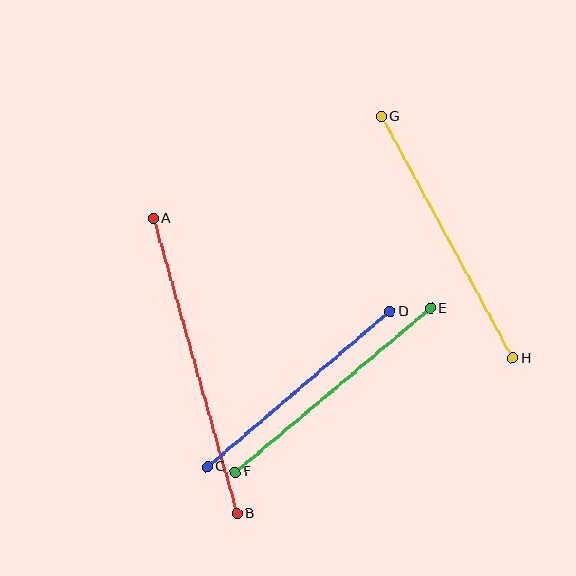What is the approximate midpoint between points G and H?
The midpoint is at approximately (447, 238) pixels.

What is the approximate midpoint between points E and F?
The midpoint is at approximately (333, 390) pixels.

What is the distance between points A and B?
The distance is approximately 307 pixels.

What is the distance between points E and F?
The distance is approximately 255 pixels.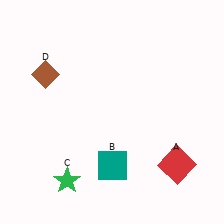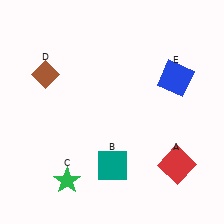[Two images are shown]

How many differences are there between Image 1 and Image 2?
There is 1 difference between the two images.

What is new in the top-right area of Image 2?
A blue square (E) was added in the top-right area of Image 2.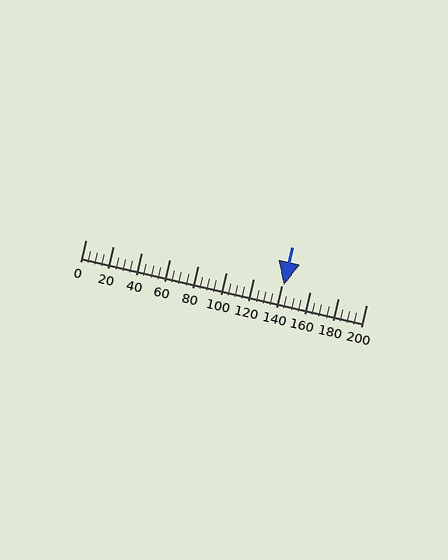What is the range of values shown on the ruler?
The ruler shows values from 0 to 200.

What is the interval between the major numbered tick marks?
The major tick marks are spaced 20 units apart.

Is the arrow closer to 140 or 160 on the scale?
The arrow is closer to 140.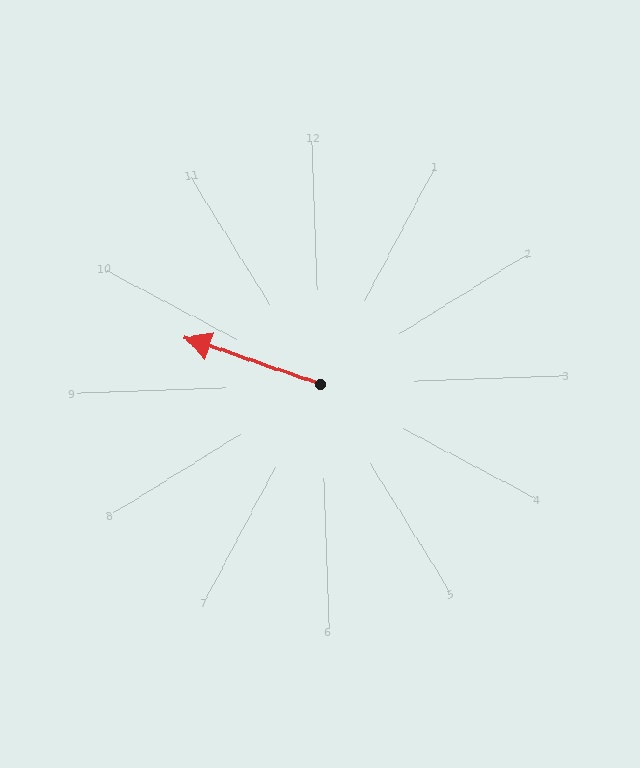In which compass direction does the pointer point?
West.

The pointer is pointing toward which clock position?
Roughly 10 o'clock.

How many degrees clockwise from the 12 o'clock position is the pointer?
Approximately 291 degrees.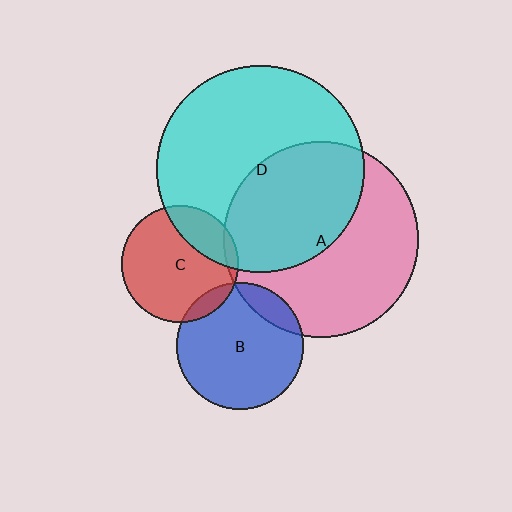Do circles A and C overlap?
Yes.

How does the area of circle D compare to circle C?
Approximately 3.2 times.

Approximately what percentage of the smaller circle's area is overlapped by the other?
Approximately 5%.